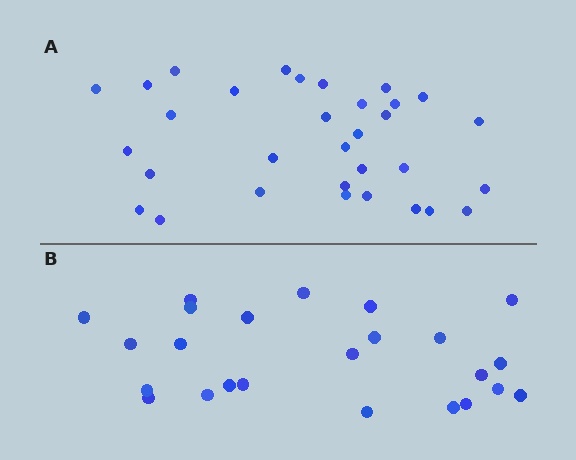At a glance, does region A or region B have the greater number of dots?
Region A (the top region) has more dots.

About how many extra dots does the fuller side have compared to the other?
Region A has roughly 8 or so more dots than region B.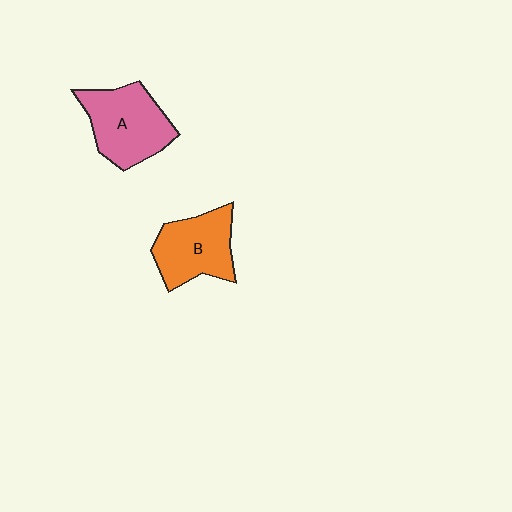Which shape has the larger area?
Shape A (pink).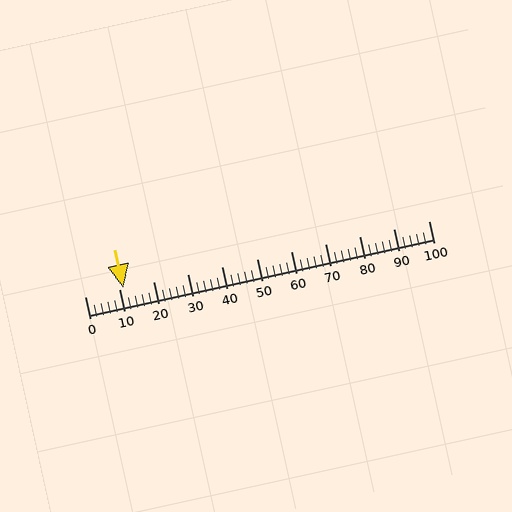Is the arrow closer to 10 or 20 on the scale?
The arrow is closer to 10.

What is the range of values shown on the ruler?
The ruler shows values from 0 to 100.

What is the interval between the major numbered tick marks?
The major tick marks are spaced 10 units apart.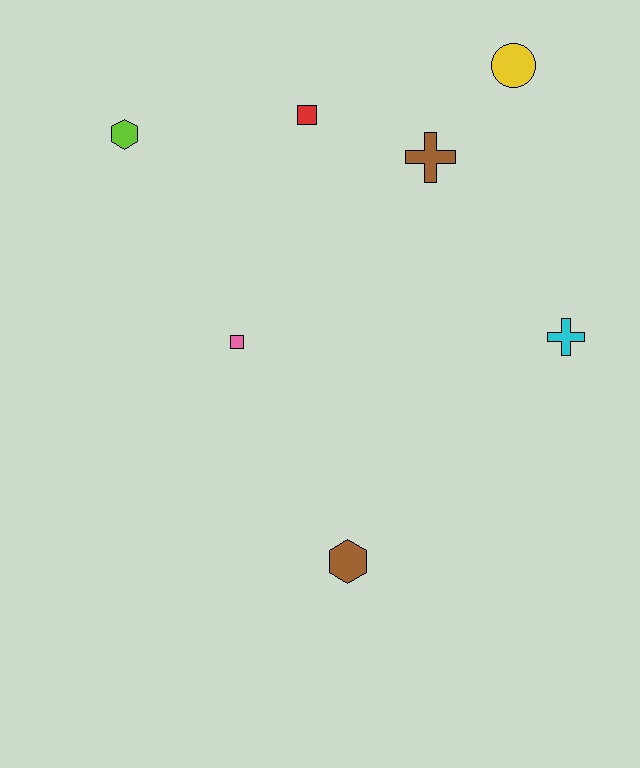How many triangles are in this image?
There are no triangles.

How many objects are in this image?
There are 7 objects.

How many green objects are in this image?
There are no green objects.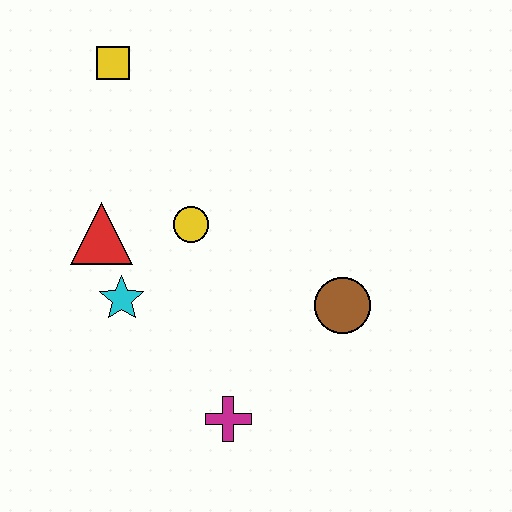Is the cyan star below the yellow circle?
Yes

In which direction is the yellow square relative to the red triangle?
The yellow square is above the red triangle.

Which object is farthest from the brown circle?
The yellow square is farthest from the brown circle.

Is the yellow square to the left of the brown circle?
Yes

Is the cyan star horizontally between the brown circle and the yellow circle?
No